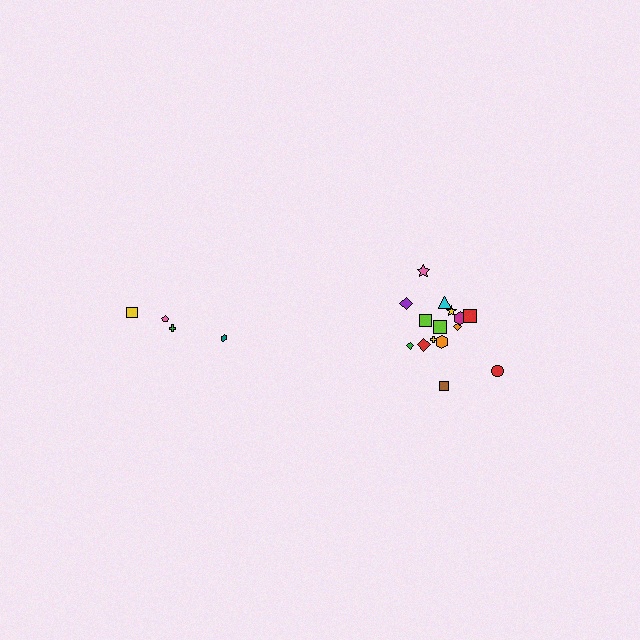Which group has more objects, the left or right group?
The right group.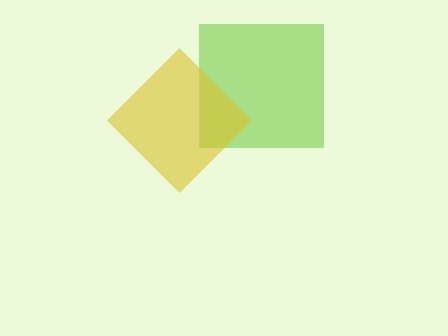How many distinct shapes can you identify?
There are 2 distinct shapes: a lime square, a yellow diamond.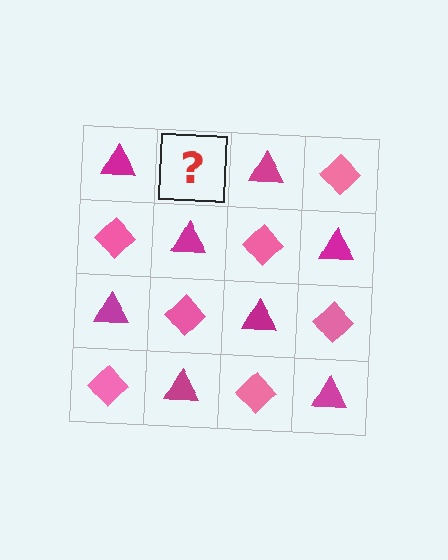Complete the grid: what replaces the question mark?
The question mark should be replaced with a pink diamond.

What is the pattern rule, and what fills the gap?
The rule is that it alternates magenta triangle and pink diamond in a checkerboard pattern. The gap should be filled with a pink diamond.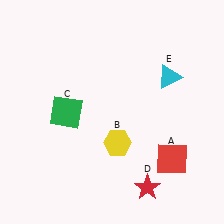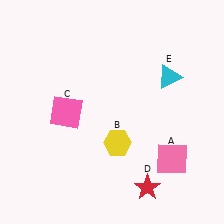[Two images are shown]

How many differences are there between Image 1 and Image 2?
There are 2 differences between the two images.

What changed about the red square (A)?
In Image 1, A is red. In Image 2, it changed to pink.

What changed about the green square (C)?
In Image 1, C is green. In Image 2, it changed to pink.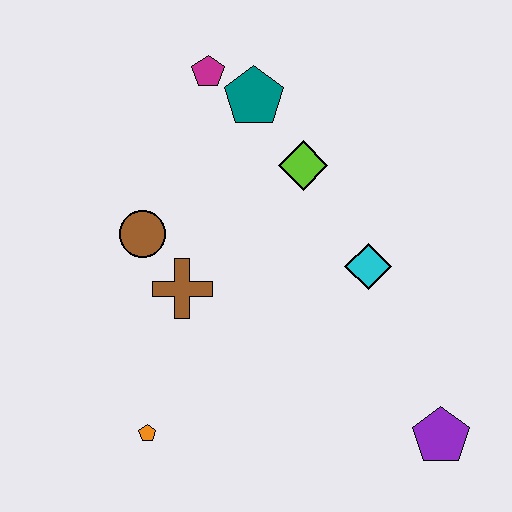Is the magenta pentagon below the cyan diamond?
No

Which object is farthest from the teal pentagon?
The purple pentagon is farthest from the teal pentagon.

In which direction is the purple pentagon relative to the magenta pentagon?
The purple pentagon is below the magenta pentagon.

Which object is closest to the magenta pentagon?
The teal pentagon is closest to the magenta pentagon.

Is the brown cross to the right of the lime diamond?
No